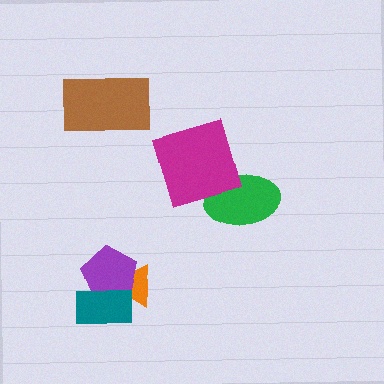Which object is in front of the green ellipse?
The magenta square is in front of the green ellipse.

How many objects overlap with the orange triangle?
2 objects overlap with the orange triangle.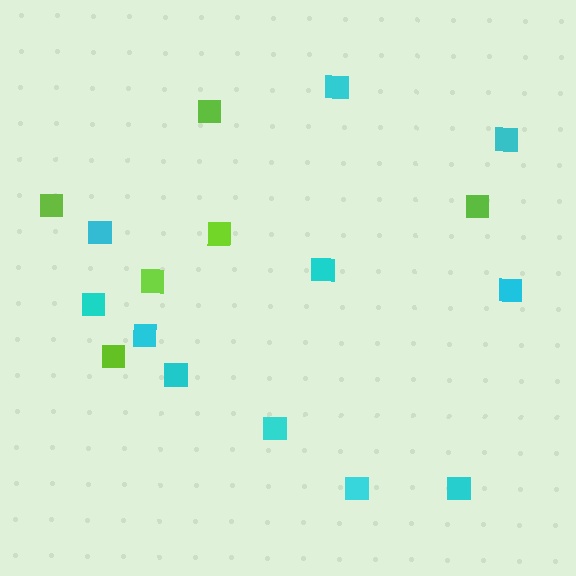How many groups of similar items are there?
There are 2 groups: one group of cyan squares (11) and one group of lime squares (6).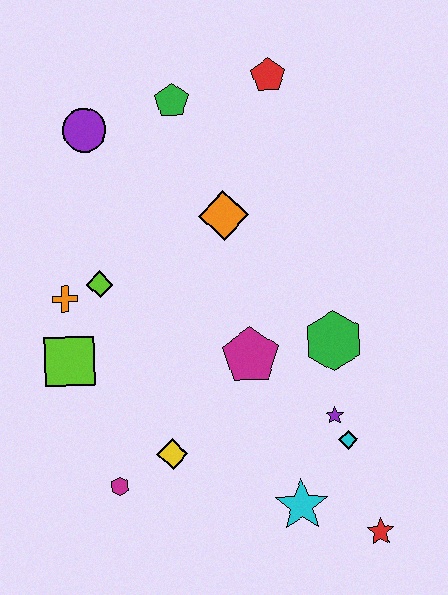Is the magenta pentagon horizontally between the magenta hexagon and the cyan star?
Yes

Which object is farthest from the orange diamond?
The red star is farthest from the orange diamond.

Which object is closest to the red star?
The cyan star is closest to the red star.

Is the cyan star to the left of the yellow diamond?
No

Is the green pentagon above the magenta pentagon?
Yes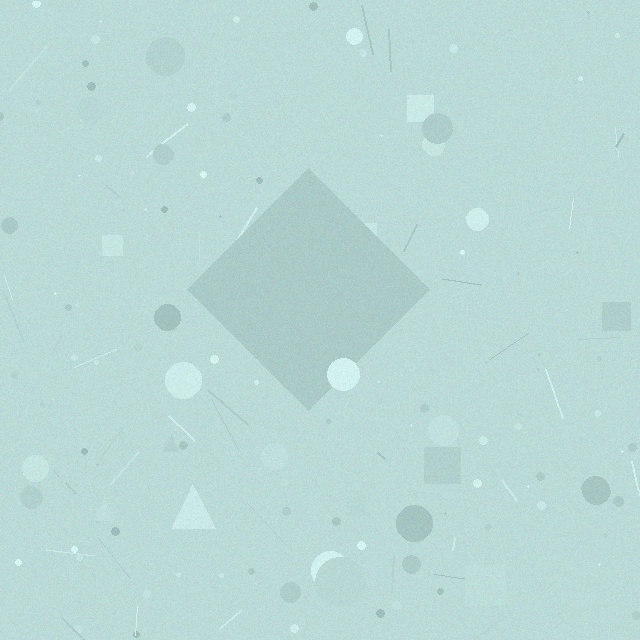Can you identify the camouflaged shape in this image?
The camouflaged shape is a diamond.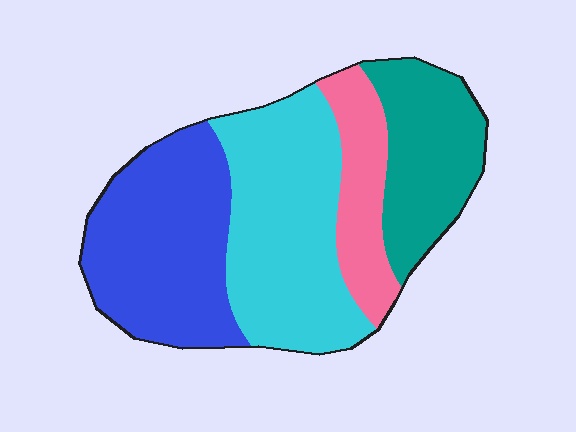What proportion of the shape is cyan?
Cyan takes up about one third (1/3) of the shape.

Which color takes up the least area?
Pink, at roughly 15%.